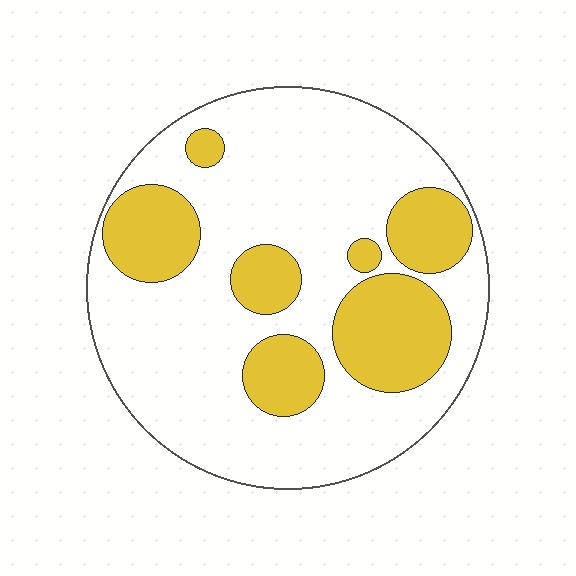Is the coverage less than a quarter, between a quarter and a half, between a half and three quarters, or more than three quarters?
Between a quarter and a half.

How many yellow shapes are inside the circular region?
7.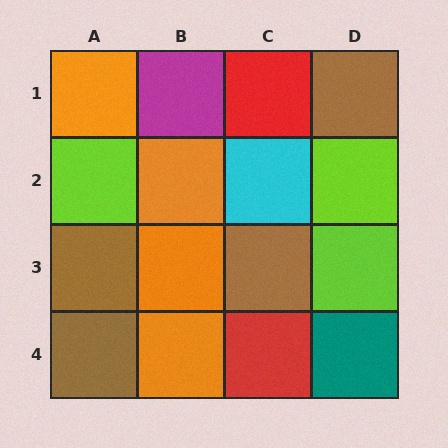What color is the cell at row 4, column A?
Brown.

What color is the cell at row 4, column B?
Orange.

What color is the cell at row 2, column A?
Lime.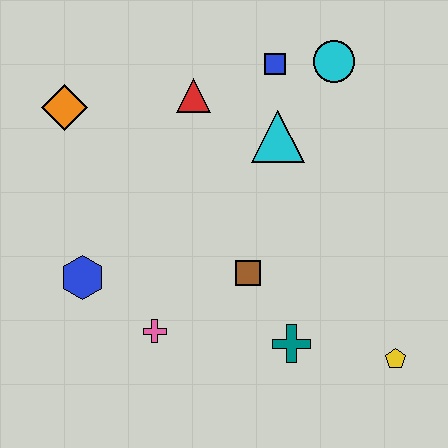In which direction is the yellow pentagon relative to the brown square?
The yellow pentagon is to the right of the brown square.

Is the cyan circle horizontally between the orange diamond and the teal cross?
No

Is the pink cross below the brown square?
Yes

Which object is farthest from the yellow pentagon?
The orange diamond is farthest from the yellow pentagon.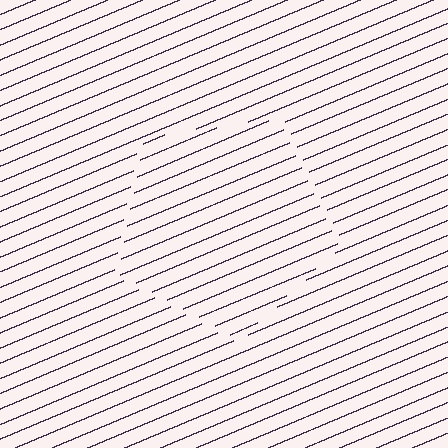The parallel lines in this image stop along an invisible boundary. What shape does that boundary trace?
An illusory pentagon. The interior of the shape contains the same grating, shifted by half a period — the contour is defined by the phase discontinuity where line-ends from the inner and outer gratings abut.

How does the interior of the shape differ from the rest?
The interior of the shape contains the same grating, shifted by half a period — the contour is defined by the phase discontinuity where line-ends from the inner and outer gratings abut.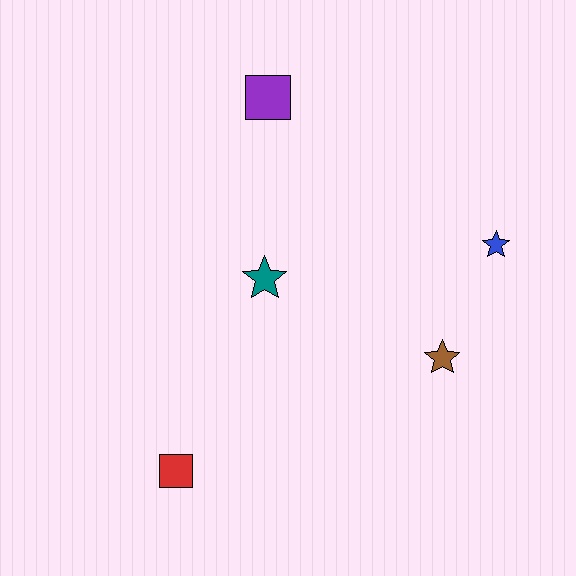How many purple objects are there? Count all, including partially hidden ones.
There is 1 purple object.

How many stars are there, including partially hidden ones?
There are 3 stars.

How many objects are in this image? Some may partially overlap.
There are 5 objects.